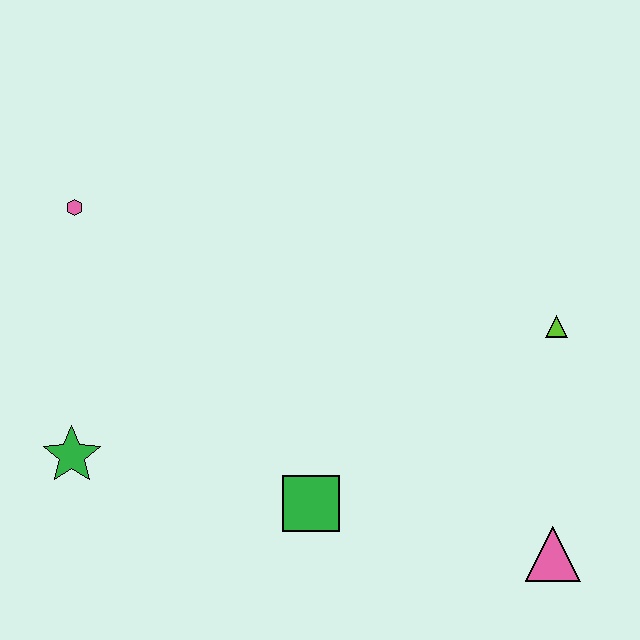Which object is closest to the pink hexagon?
The green star is closest to the pink hexagon.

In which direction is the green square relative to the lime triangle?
The green square is to the left of the lime triangle.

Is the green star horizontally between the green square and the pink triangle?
No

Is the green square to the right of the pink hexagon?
Yes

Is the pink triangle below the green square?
Yes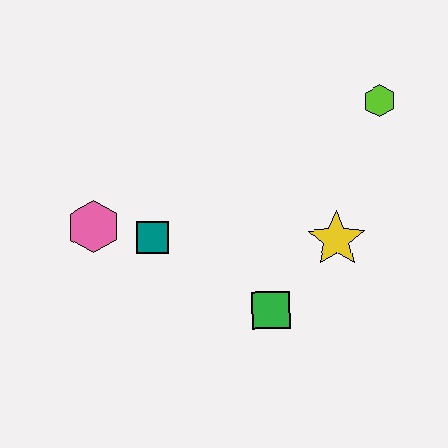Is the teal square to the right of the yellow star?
No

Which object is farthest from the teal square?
The lime hexagon is farthest from the teal square.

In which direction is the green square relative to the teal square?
The green square is to the right of the teal square.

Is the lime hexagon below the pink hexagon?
No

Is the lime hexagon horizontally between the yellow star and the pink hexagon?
No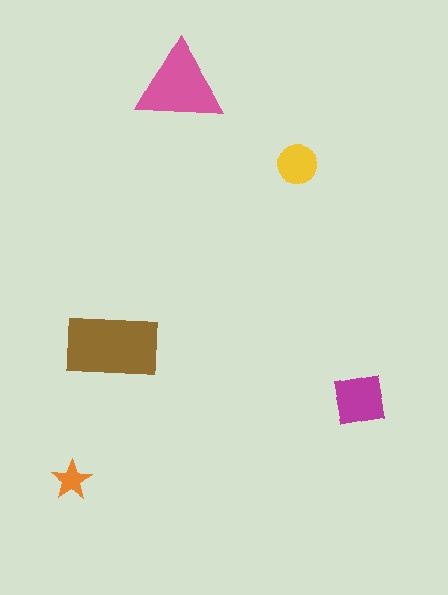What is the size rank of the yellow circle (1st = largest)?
4th.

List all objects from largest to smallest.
The brown rectangle, the pink triangle, the magenta square, the yellow circle, the orange star.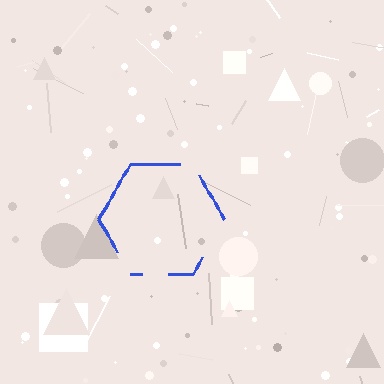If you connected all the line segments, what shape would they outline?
They would outline a hexagon.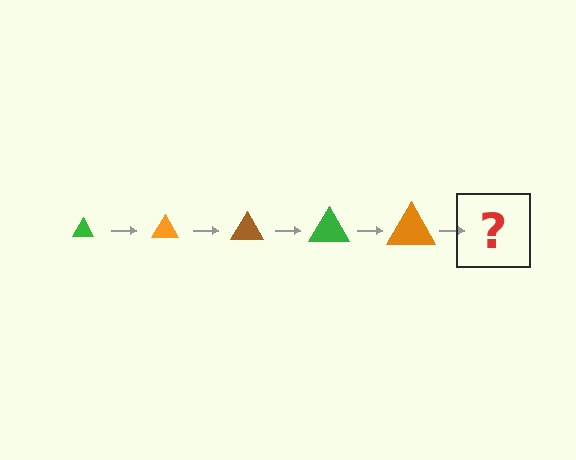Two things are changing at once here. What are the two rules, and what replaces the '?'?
The two rules are that the triangle grows larger each step and the color cycles through green, orange, and brown. The '?' should be a brown triangle, larger than the previous one.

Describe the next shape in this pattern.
It should be a brown triangle, larger than the previous one.